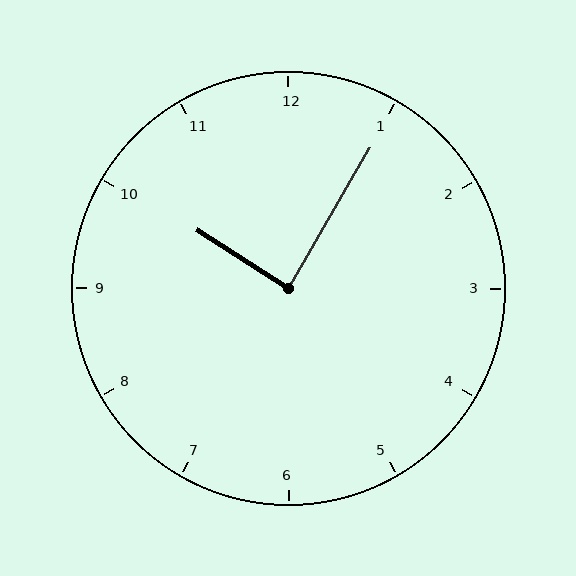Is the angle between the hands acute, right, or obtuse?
It is right.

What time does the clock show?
10:05.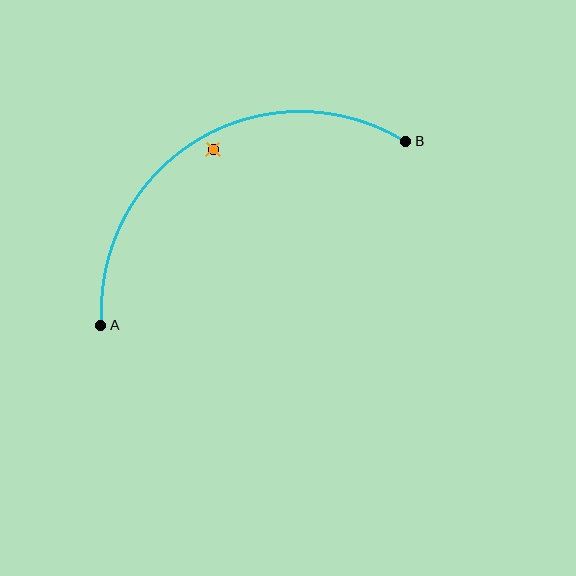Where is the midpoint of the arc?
The arc midpoint is the point on the curve farthest from the straight line joining A and B. It sits above that line.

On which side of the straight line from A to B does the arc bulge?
The arc bulges above the straight line connecting A and B.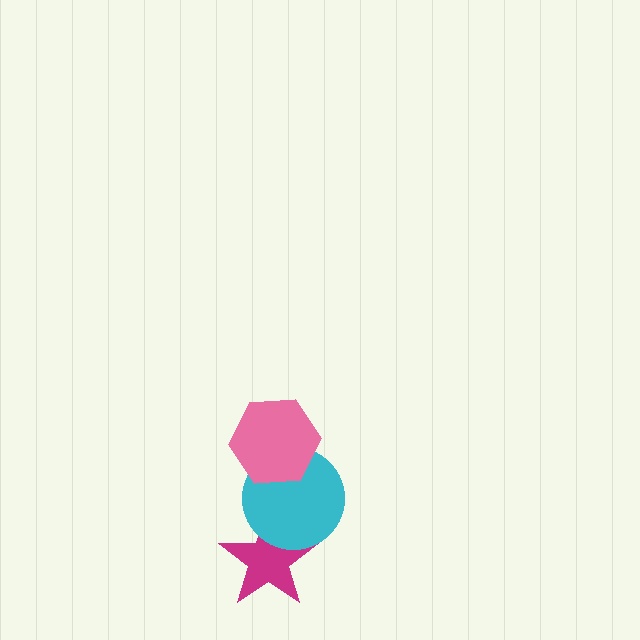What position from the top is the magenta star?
The magenta star is 3rd from the top.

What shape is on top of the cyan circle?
The pink hexagon is on top of the cyan circle.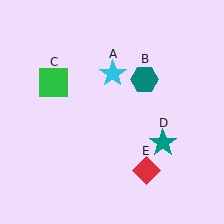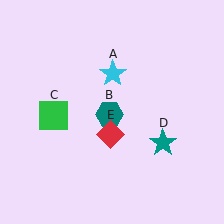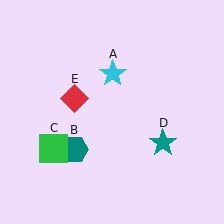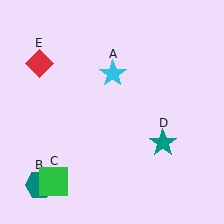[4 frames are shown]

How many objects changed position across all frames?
3 objects changed position: teal hexagon (object B), green square (object C), red diamond (object E).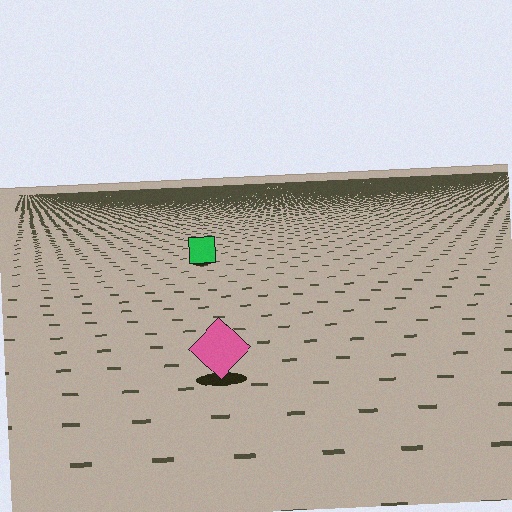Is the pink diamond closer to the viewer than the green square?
Yes. The pink diamond is closer — you can tell from the texture gradient: the ground texture is coarser near it.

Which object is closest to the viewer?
The pink diamond is closest. The texture marks near it are larger and more spread out.